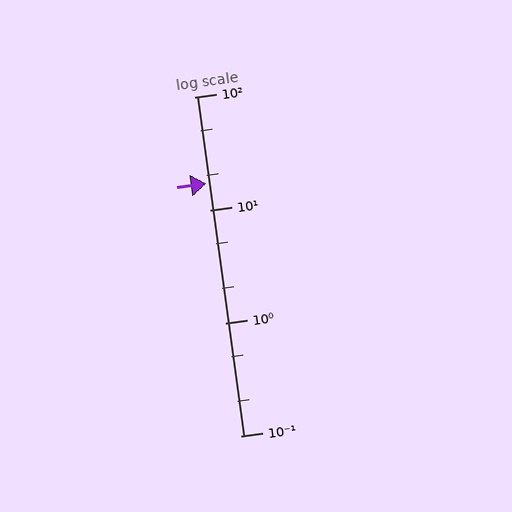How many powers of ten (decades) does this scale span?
The scale spans 3 decades, from 0.1 to 100.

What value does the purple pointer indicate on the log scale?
The pointer indicates approximately 17.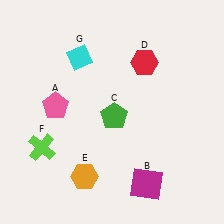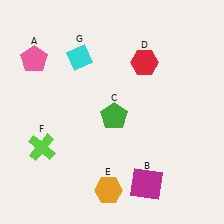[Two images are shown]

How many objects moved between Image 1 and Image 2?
2 objects moved between the two images.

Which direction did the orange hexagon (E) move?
The orange hexagon (E) moved right.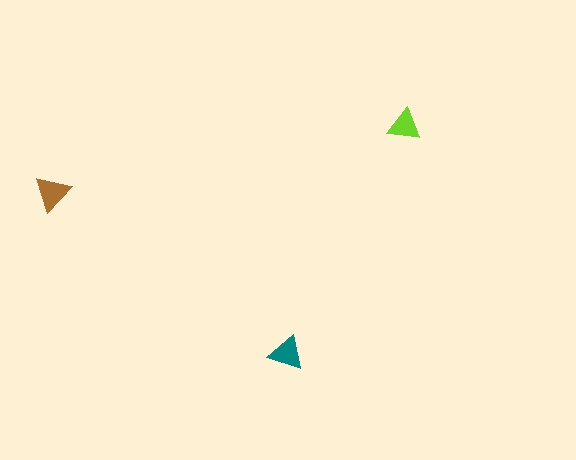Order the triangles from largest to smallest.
the brown one, the teal one, the lime one.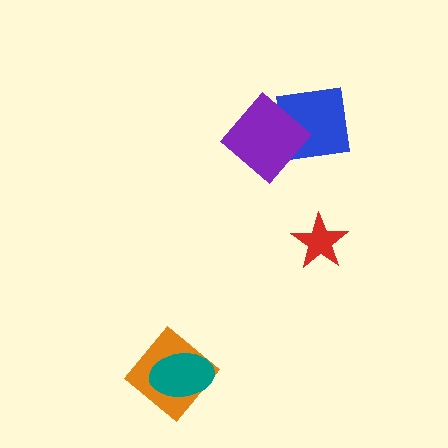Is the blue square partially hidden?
Yes, it is partially covered by another shape.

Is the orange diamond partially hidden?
Yes, it is partially covered by another shape.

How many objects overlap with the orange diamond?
1 object overlaps with the orange diamond.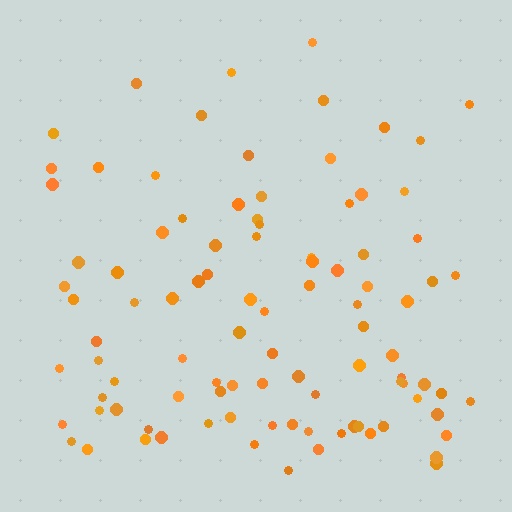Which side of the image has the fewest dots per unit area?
The top.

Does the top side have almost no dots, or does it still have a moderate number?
Still a moderate number, just noticeably fewer than the bottom.